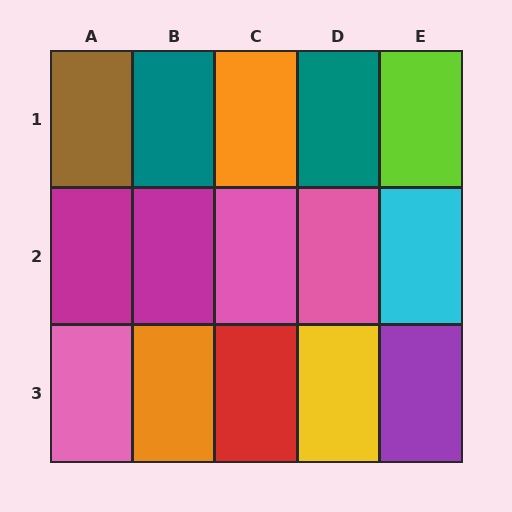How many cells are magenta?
2 cells are magenta.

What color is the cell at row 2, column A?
Magenta.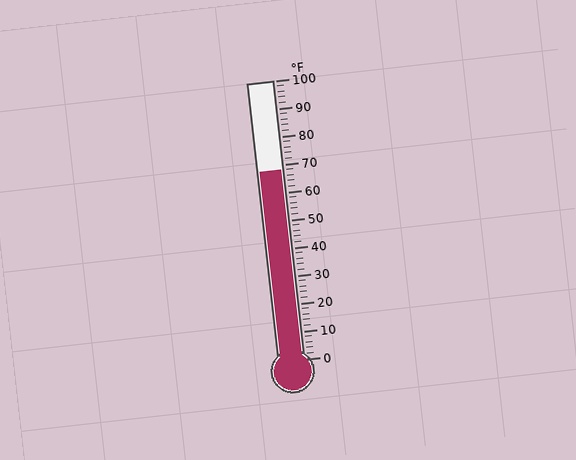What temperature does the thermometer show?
The thermometer shows approximately 68°F.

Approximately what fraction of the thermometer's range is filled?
The thermometer is filled to approximately 70% of its range.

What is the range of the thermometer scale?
The thermometer scale ranges from 0°F to 100°F.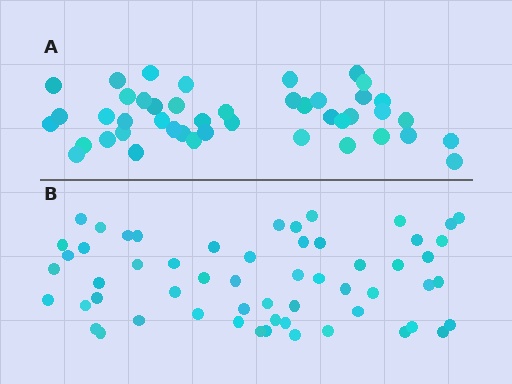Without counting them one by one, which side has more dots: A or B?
Region B (the bottom region) has more dots.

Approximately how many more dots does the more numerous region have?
Region B has approximately 15 more dots than region A.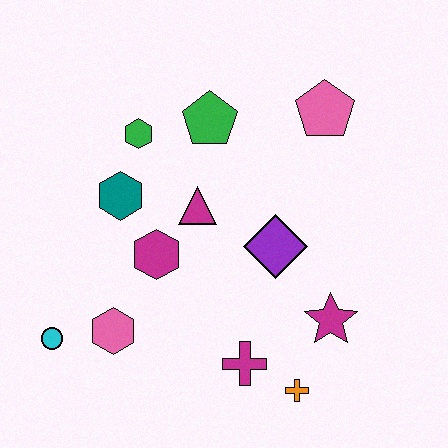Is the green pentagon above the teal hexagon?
Yes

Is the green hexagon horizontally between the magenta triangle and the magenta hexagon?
No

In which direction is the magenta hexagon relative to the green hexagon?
The magenta hexagon is below the green hexagon.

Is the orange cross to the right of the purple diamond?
Yes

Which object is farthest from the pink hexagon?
The pink pentagon is farthest from the pink hexagon.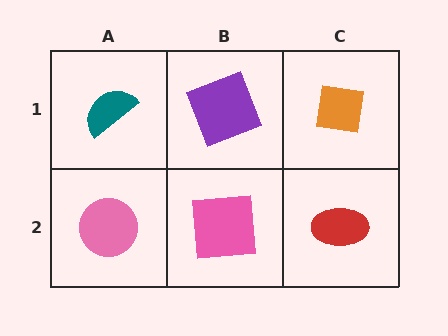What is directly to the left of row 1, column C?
A purple square.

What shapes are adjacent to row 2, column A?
A teal semicircle (row 1, column A), a pink square (row 2, column B).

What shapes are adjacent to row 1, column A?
A pink circle (row 2, column A), a purple square (row 1, column B).